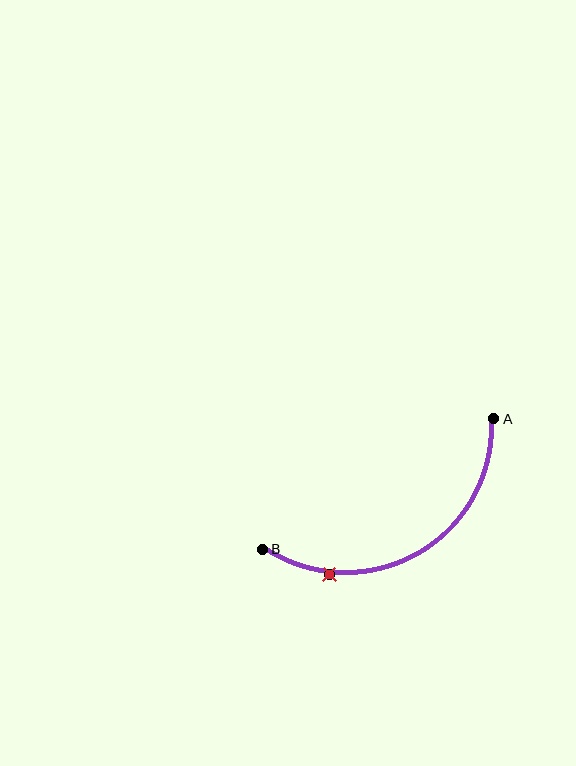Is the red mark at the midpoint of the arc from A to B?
No. The red mark lies on the arc but is closer to endpoint B. The arc midpoint would be at the point on the curve equidistant along the arc from both A and B.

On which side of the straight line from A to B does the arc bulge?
The arc bulges below the straight line connecting A and B.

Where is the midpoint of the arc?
The arc midpoint is the point on the curve farthest from the straight line joining A and B. It sits below that line.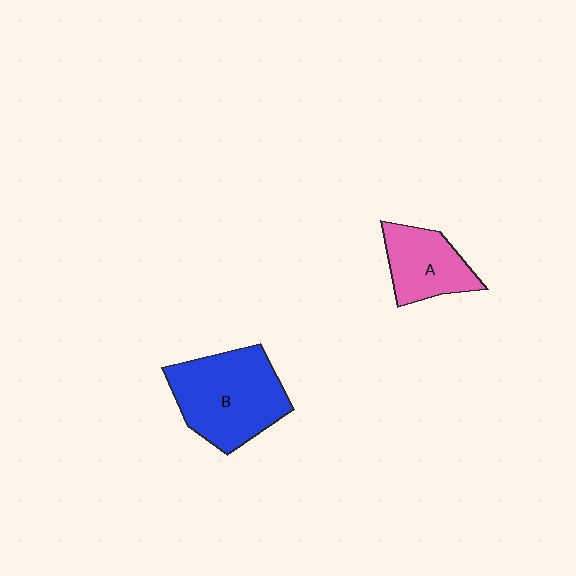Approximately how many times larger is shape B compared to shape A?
Approximately 1.7 times.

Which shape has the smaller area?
Shape A (pink).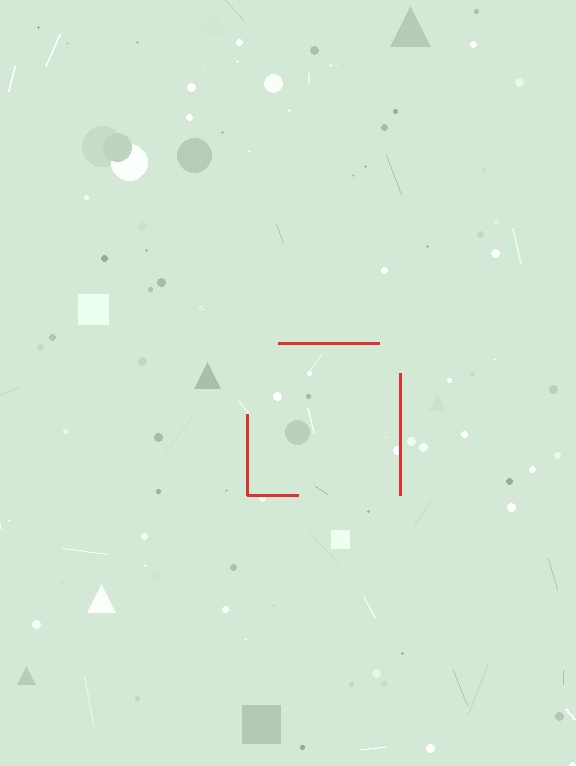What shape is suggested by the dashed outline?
The dashed outline suggests a square.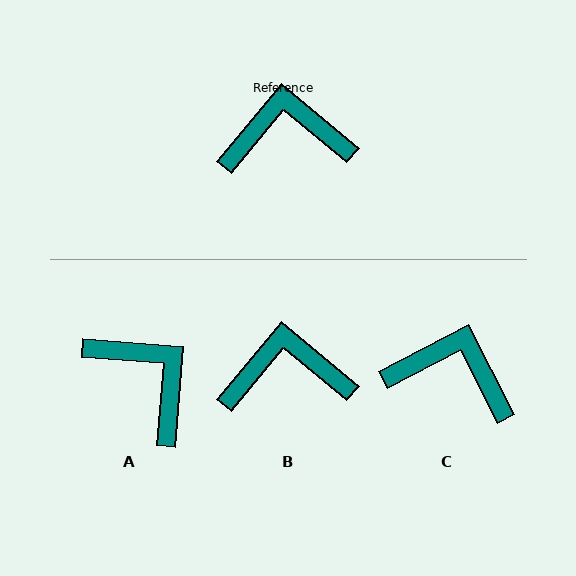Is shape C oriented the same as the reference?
No, it is off by about 23 degrees.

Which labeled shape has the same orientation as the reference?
B.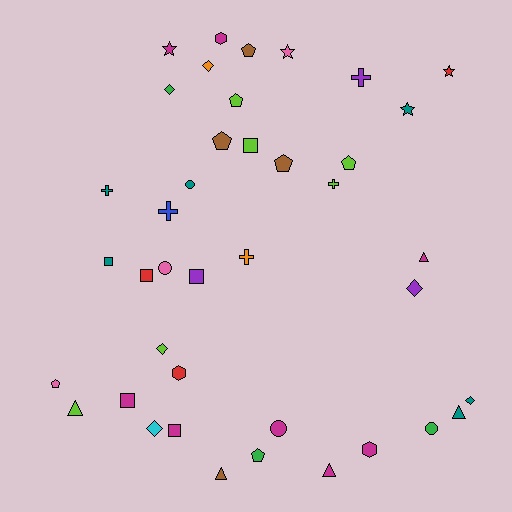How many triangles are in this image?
There are 5 triangles.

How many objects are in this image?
There are 40 objects.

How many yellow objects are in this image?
There are no yellow objects.